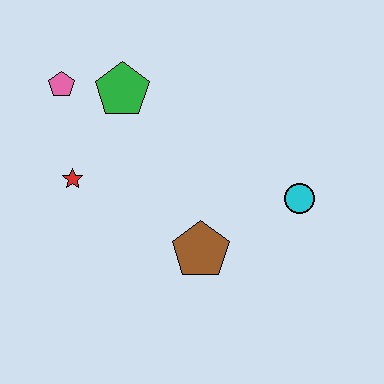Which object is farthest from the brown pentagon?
The pink pentagon is farthest from the brown pentagon.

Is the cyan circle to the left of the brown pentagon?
No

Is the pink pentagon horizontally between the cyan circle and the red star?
No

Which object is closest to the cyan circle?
The brown pentagon is closest to the cyan circle.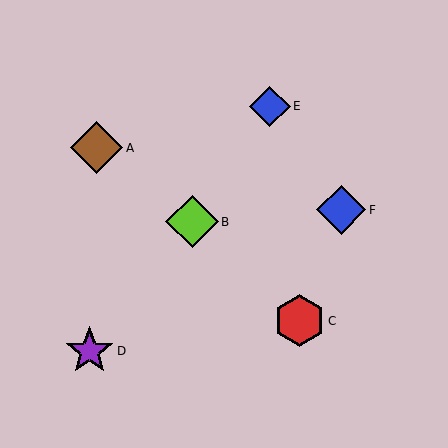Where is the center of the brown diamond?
The center of the brown diamond is at (97, 148).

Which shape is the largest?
The lime diamond (labeled B) is the largest.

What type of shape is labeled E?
Shape E is a blue diamond.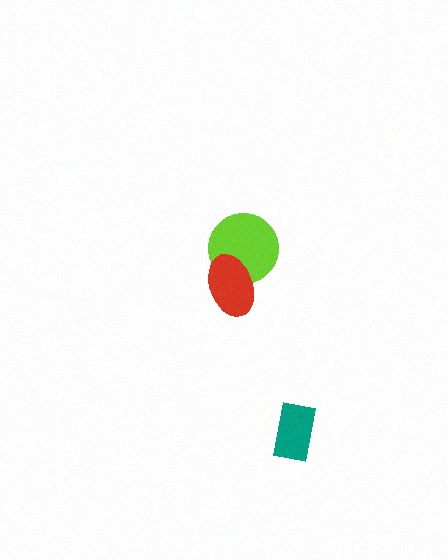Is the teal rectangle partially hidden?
No, no other shape covers it.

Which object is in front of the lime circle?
The red ellipse is in front of the lime circle.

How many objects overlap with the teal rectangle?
0 objects overlap with the teal rectangle.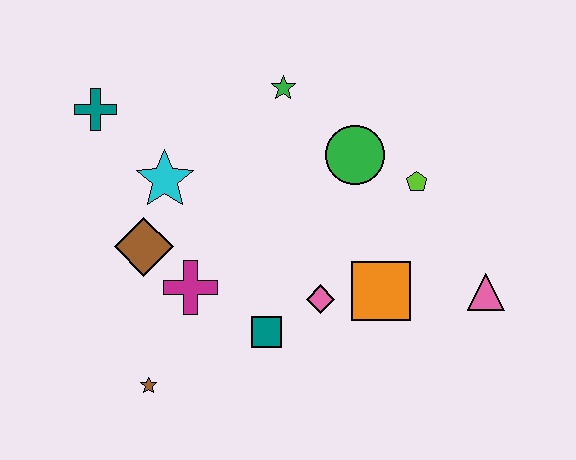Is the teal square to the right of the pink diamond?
No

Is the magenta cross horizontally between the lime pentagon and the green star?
No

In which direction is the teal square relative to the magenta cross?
The teal square is to the right of the magenta cross.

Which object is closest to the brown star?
The magenta cross is closest to the brown star.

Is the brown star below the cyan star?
Yes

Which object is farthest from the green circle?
The brown star is farthest from the green circle.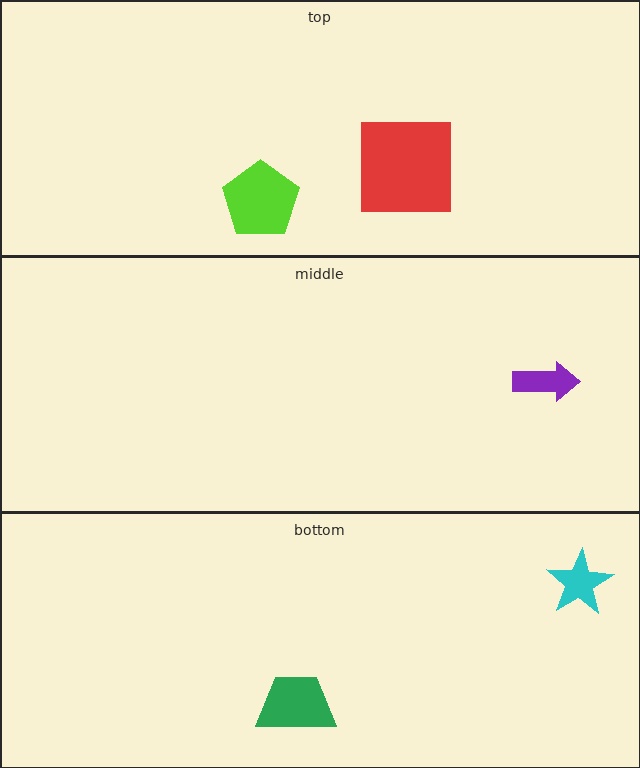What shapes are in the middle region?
The purple arrow.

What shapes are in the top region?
The red square, the lime pentagon.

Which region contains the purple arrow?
The middle region.